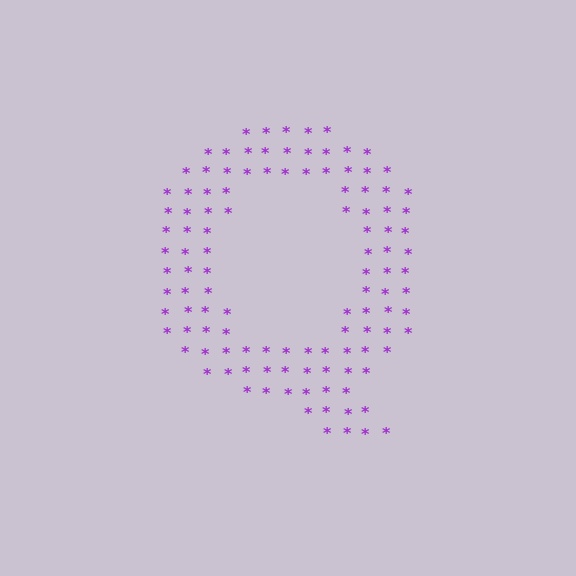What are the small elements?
The small elements are asterisks.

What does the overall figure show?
The overall figure shows the letter Q.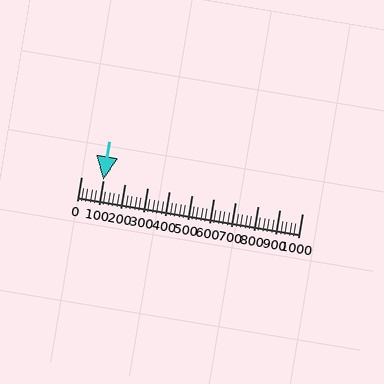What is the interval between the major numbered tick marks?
The major tick marks are spaced 100 units apart.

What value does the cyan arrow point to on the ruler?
The cyan arrow points to approximately 100.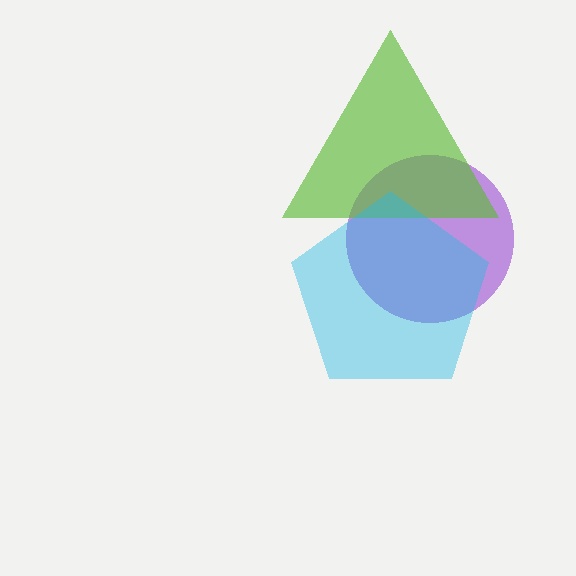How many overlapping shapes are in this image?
There are 3 overlapping shapes in the image.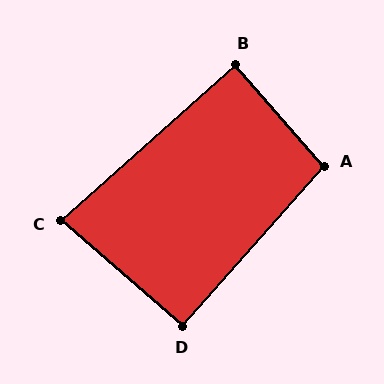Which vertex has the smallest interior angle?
C, at approximately 83 degrees.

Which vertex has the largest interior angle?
A, at approximately 97 degrees.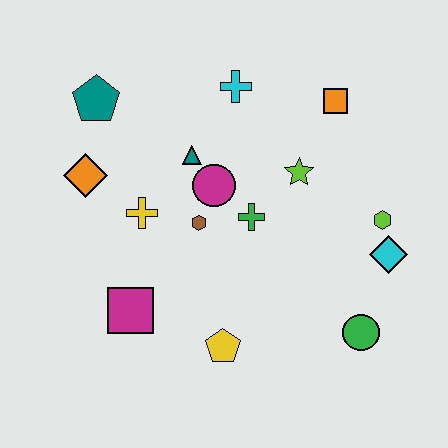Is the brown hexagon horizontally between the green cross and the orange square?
No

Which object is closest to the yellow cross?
The brown hexagon is closest to the yellow cross.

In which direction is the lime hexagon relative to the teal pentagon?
The lime hexagon is to the right of the teal pentagon.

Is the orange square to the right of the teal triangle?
Yes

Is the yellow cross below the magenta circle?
Yes